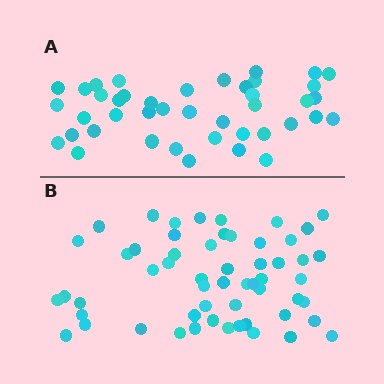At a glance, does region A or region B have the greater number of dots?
Region B (the bottom region) has more dots.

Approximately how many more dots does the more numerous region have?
Region B has approximately 15 more dots than region A.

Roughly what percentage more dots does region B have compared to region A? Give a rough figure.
About 35% more.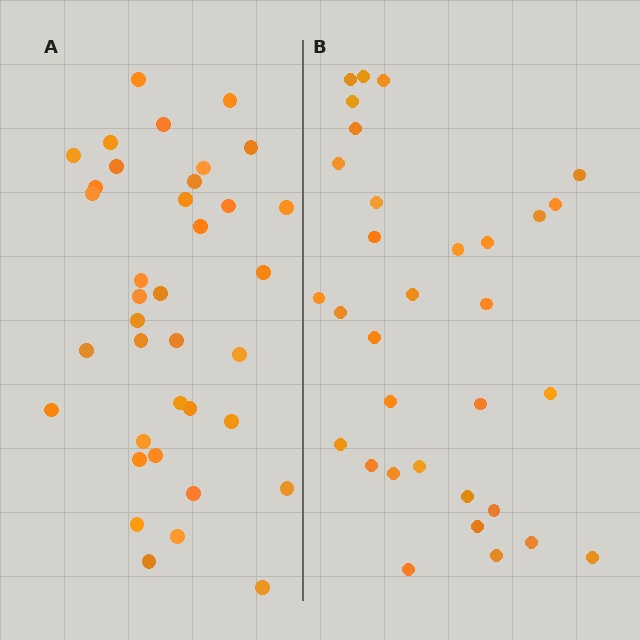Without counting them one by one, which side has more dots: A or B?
Region A (the left region) has more dots.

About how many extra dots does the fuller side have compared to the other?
Region A has about 5 more dots than region B.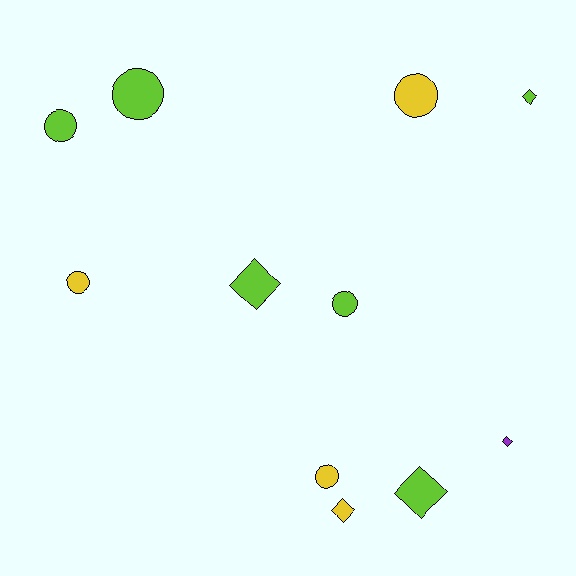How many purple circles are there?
There are no purple circles.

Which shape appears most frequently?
Circle, with 6 objects.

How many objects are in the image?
There are 11 objects.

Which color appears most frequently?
Lime, with 6 objects.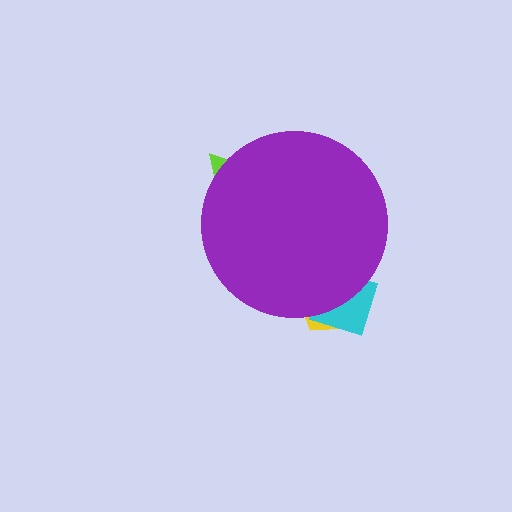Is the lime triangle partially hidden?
Yes, the lime triangle is partially hidden behind the purple circle.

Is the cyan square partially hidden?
Yes, the cyan square is partially hidden behind the purple circle.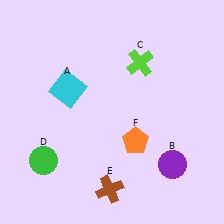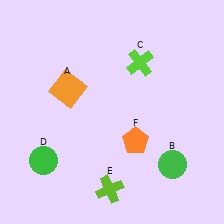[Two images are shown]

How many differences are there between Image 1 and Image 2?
There are 3 differences between the two images.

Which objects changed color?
A changed from cyan to orange. B changed from purple to green. E changed from brown to lime.